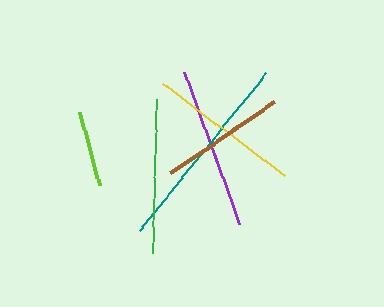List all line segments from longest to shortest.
From longest to shortest: teal, purple, green, yellow, brown, lime.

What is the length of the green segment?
The green segment is approximately 154 pixels long.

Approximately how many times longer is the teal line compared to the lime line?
The teal line is approximately 2.7 times the length of the lime line.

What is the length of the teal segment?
The teal segment is approximately 202 pixels long.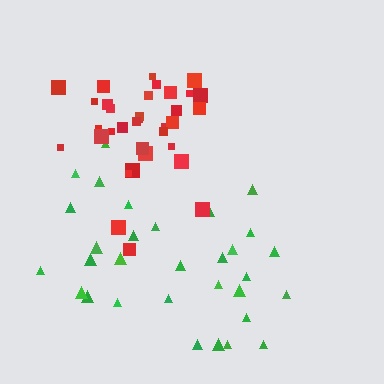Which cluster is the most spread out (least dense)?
Green.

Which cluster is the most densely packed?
Red.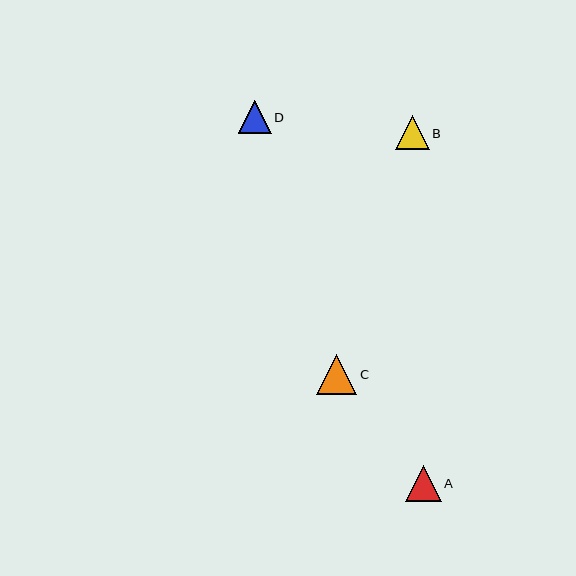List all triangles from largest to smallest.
From largest to smallest: C, A, B, D.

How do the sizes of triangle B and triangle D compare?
Triangle B and triangle D are approximately the same size.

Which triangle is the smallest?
Triangle D is the smallest with a size of approximately 33 pixels.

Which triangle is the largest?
Triangle C is the largest with a size of approximately 40 pixels.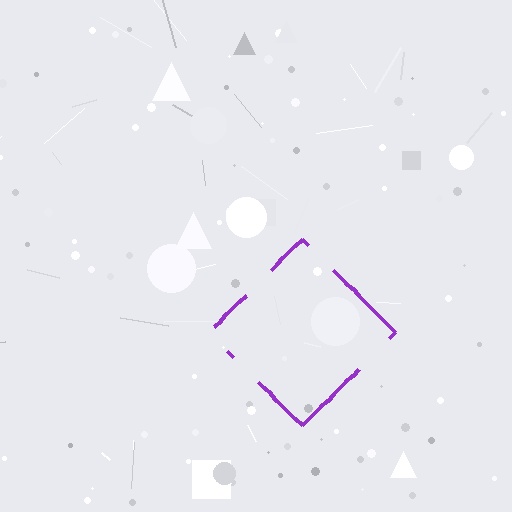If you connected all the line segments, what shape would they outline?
They would outline a diamond.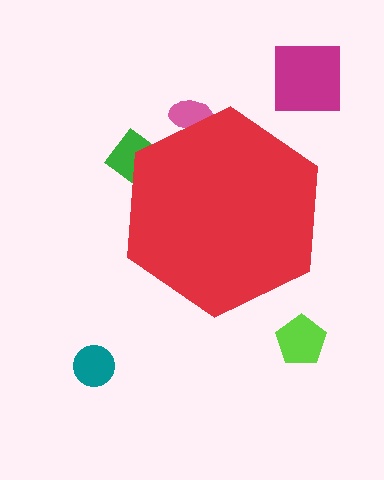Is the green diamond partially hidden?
Yes, the green diamond is partially hidden behind the red hexagon.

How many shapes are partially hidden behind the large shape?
2 shapes are partially hidden.